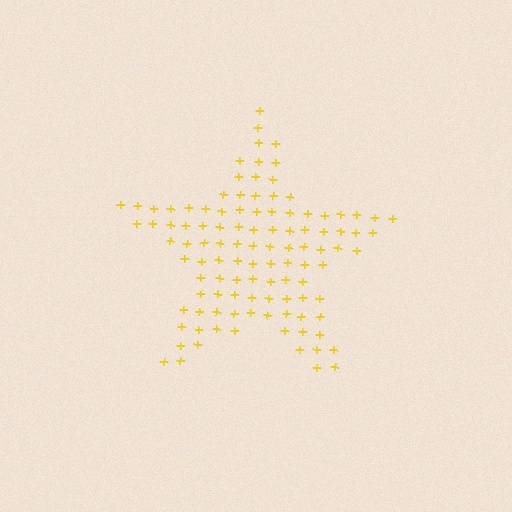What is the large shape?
The large shape is a star.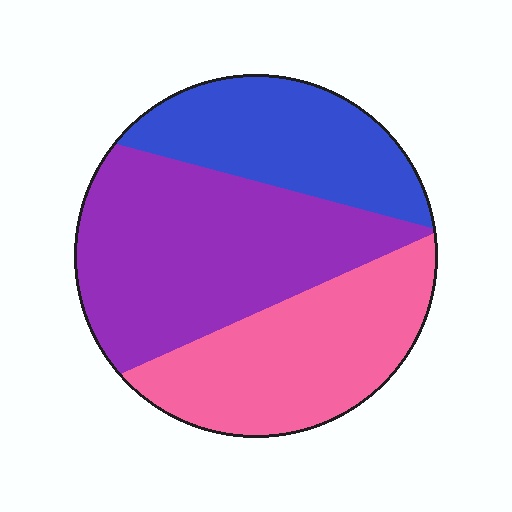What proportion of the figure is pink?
Pink takes up about one third (1/3) of the figure.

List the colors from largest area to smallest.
From largest to smallest: purple, pink, blue.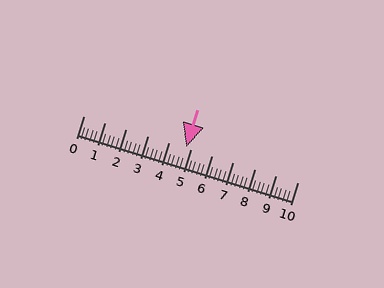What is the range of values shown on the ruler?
The ruler shows values from 0 to 10.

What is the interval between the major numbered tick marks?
The major tick marks are spaced 1 units apart.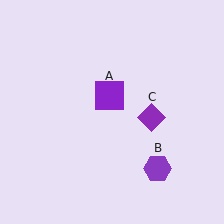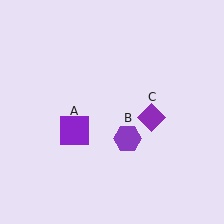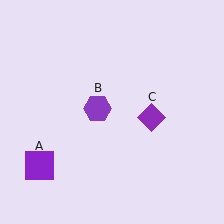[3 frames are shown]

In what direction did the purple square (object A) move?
The purple square (object A) moved down and to the left.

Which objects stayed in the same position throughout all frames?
Purple diamond (object C) remained stationary.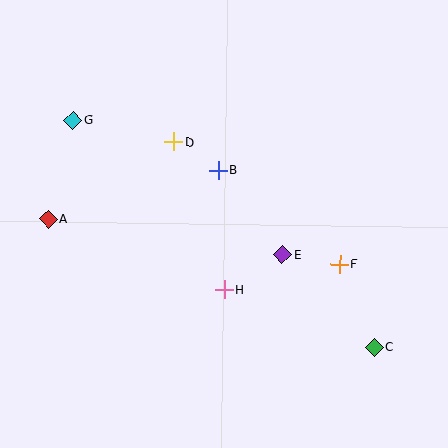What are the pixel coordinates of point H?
Point H is at (225, 290).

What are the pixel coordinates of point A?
Point A is at (48, 219).